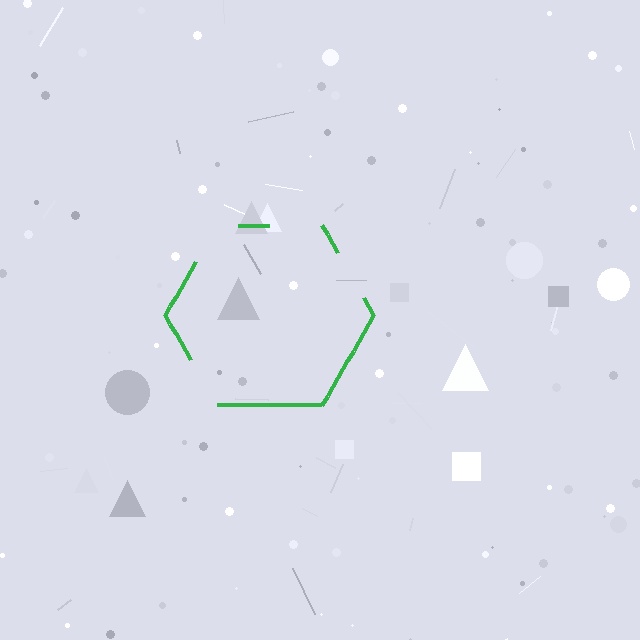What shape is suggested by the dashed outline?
The dashed outline suggests a hexagon.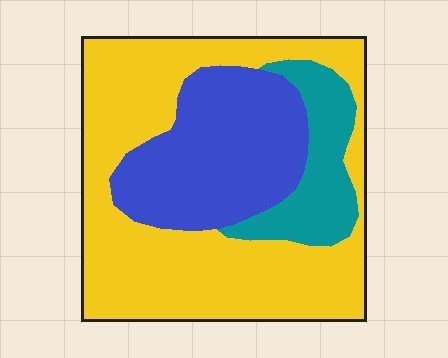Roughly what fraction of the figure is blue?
Blue takes up about one quarter (1/4) of the figure.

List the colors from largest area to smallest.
From largest to smallest: yellow, blue, teal.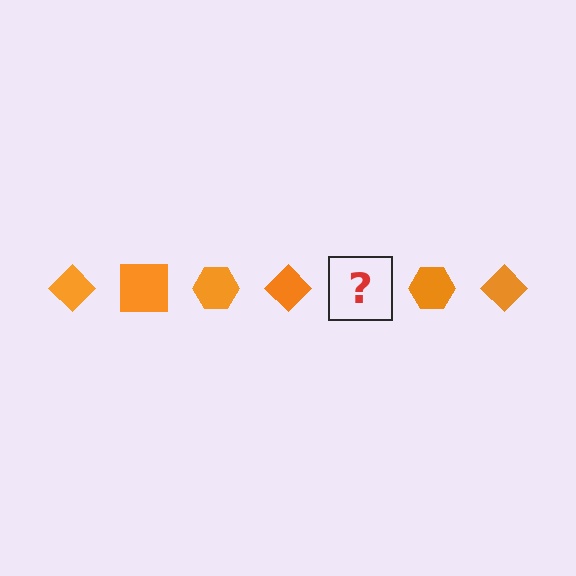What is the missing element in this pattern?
The missing element is an orange square.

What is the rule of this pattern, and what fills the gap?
The rule is that the pattern cycles through diamond, square, hexagon shapes in orange. The gap should be filled with an orange square.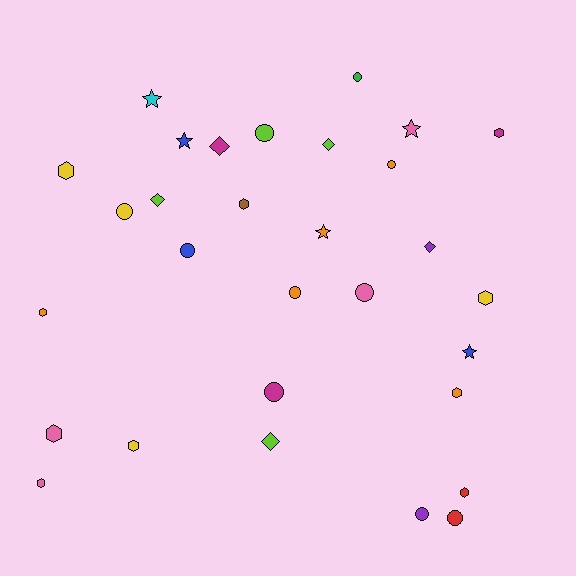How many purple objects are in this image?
There are 2 purple objects.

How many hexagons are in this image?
There are 10 hexagons.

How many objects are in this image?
There are 30 objects.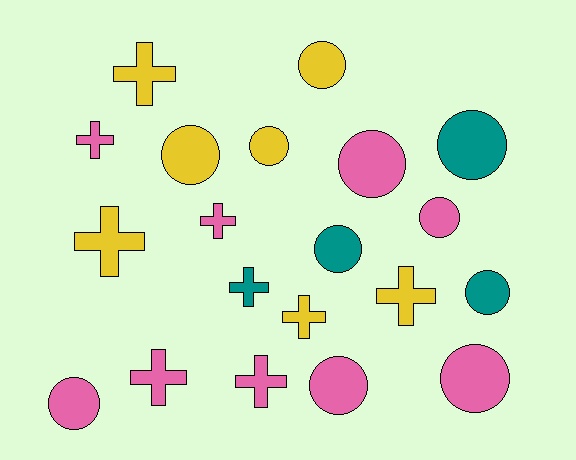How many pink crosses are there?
There are 4 pink crosses.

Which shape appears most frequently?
Circle, with 11 objects.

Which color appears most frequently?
Pink, with 9 objects.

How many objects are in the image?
There are 20 objects.